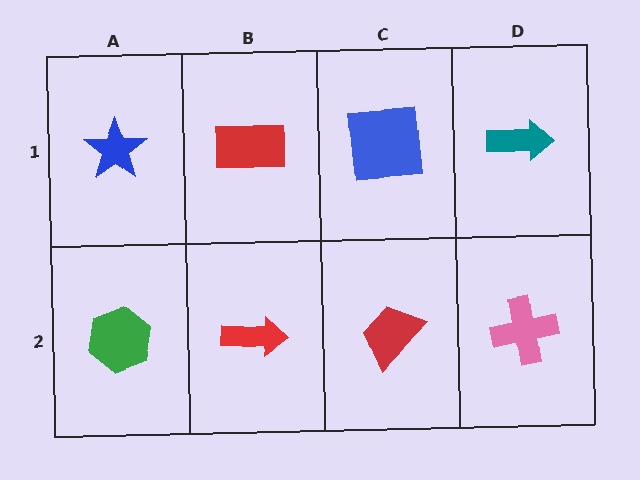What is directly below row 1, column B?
A red arrow.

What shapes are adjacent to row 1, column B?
A red arrow (row 2, column B), a blue star (row 1, column A), a blue square (row 1, column C).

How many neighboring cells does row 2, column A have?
2.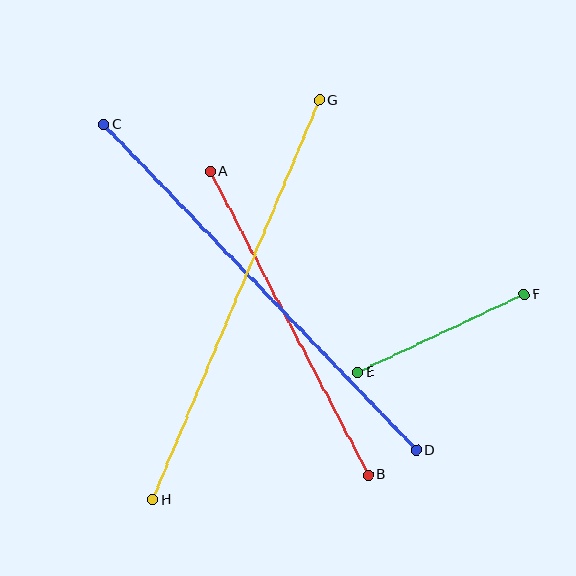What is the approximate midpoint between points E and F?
The midpoint is at approximately (441, 334) pixels.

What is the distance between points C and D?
The distance is approximately 452 pixels.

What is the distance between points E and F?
The distance is approximately 184 pixels.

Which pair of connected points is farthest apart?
Points C and D are farthest apart.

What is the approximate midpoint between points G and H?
The midpoint is at approximately (236, 300) pixels.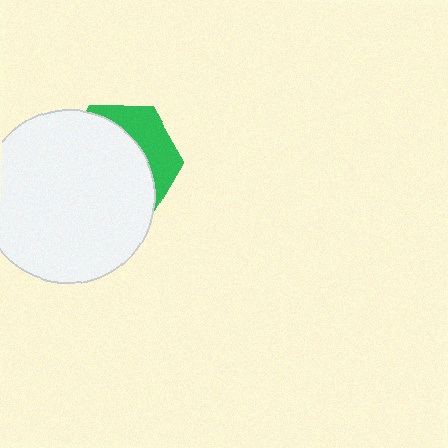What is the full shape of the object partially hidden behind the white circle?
The partially hidden object is a green hexagon.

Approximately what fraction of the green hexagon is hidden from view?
Roughly 69% of the green hexagon is hidden behind the white circle.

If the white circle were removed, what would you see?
You would see the complete green hexagon.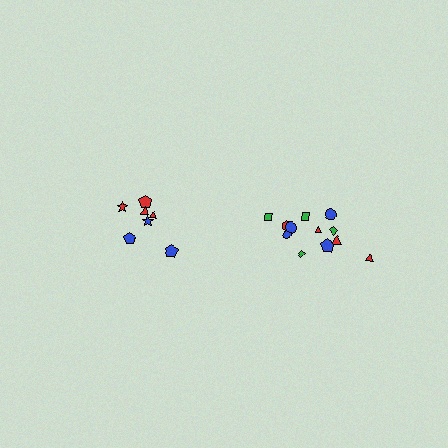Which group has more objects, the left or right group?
The right group.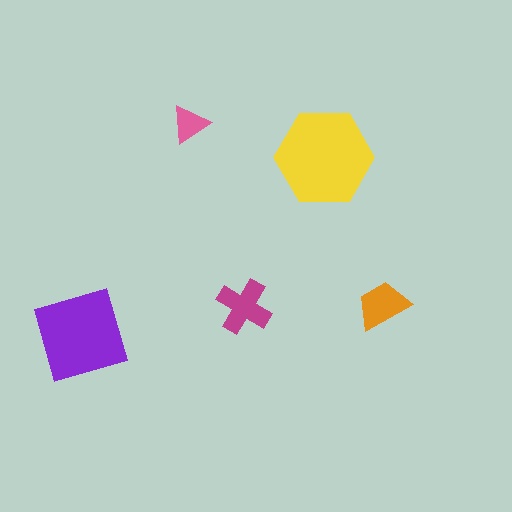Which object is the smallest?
The pink triangle.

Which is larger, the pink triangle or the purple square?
The purple square.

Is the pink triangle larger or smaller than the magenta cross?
Smaller.